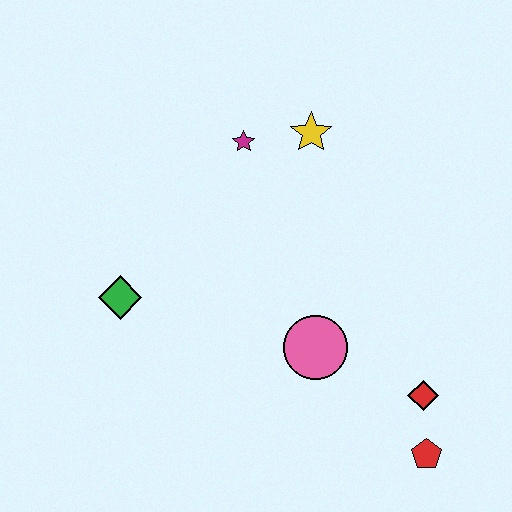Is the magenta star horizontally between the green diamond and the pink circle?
Yes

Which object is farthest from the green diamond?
The red pentagon is farthest from the green diamond.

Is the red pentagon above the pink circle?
No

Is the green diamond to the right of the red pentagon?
No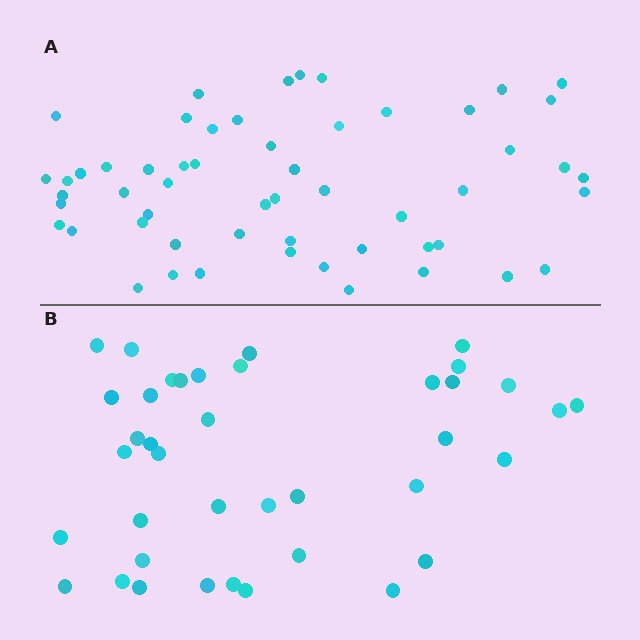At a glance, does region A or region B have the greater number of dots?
Region A (the top region) has more dots.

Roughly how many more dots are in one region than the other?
Region A has approximately 15 more dots than region B.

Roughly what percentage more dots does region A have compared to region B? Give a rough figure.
About 40% more.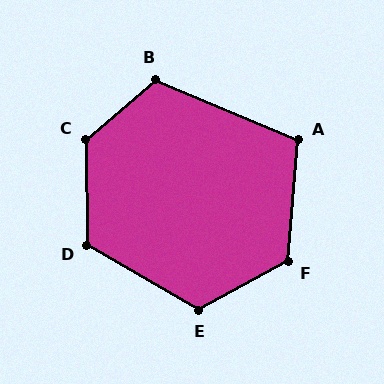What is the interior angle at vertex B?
Approximately 116 degrees (obtuse).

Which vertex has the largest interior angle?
C, at approximately 130 degrees.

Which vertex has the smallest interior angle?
A, at approximately 108 degrees.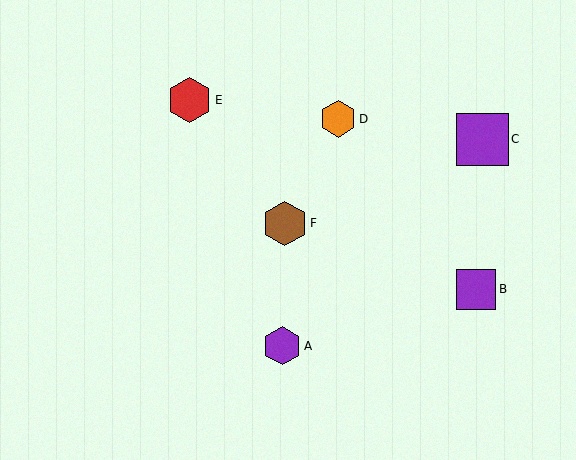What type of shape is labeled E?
Shape E is a red hexagon.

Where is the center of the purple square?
The center of the purple square is at (476, 289).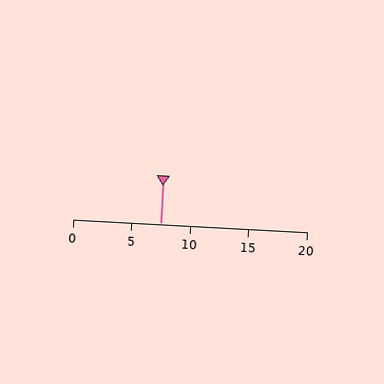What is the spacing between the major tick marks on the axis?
The major ticks are spaced 5 apart.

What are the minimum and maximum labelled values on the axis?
The axis runs from 0 to 20.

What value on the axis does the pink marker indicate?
The marker indicates approximately 7.5.